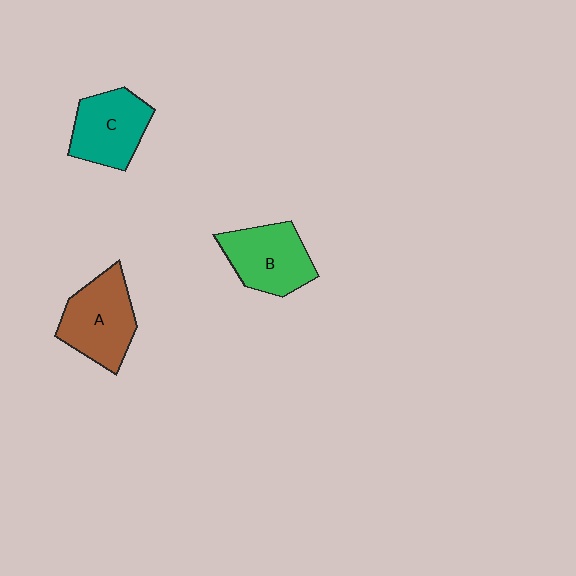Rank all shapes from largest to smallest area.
From largest to smallest: A (brown), B (green), C (teal).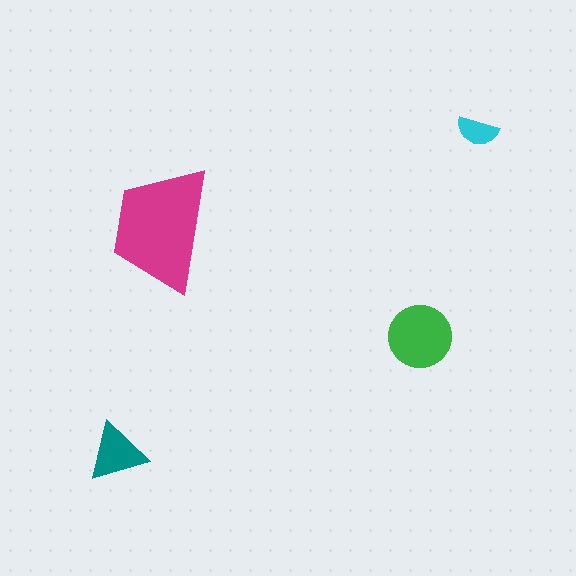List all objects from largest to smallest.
The magenta trapezoid, the green circle, the teal triangle, the cyan semicircle.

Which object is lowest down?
The teal triangle is bottommost.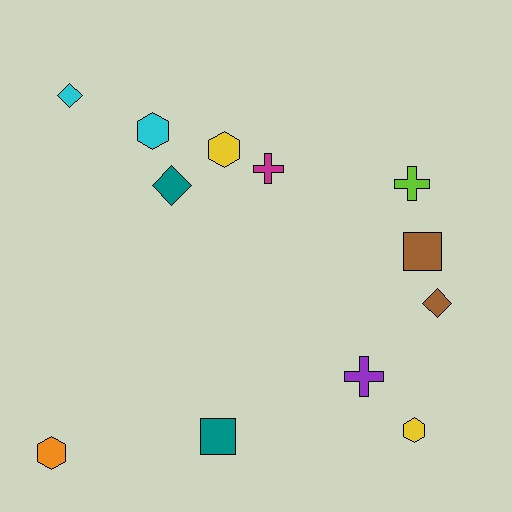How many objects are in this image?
There are 12 objects.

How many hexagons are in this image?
There are 4 hexagons.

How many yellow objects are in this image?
There are 2 yellow objects.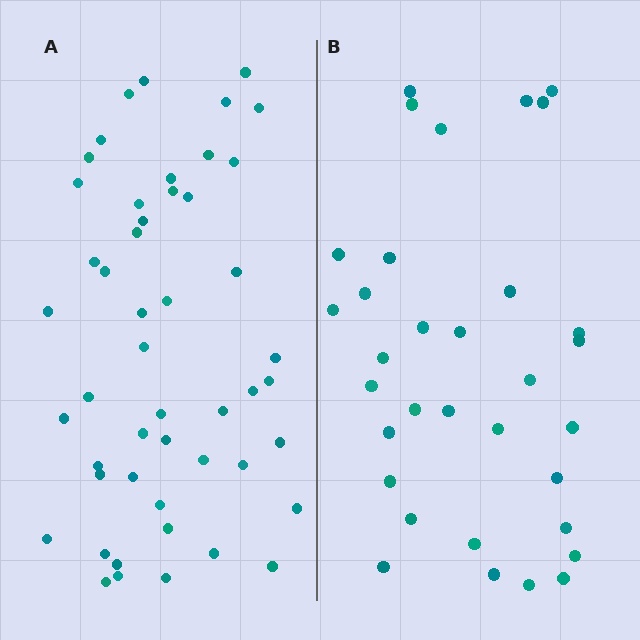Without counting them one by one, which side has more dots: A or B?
Region A (the left region) has more dots.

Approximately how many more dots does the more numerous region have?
Region A has approximately 15 more dots than region B.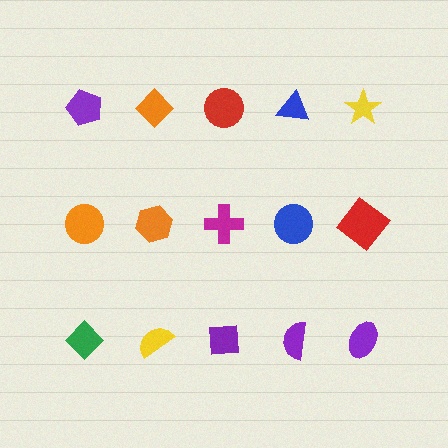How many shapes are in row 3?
5 shapes.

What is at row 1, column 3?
A red circle.